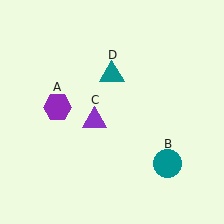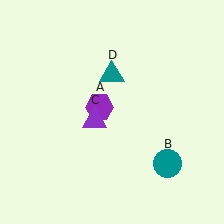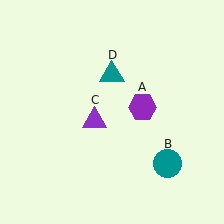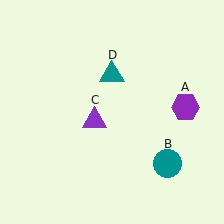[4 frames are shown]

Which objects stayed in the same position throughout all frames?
Teal circle (object B) and purple triangle (object C) and teal triangle (object D) remained stationary.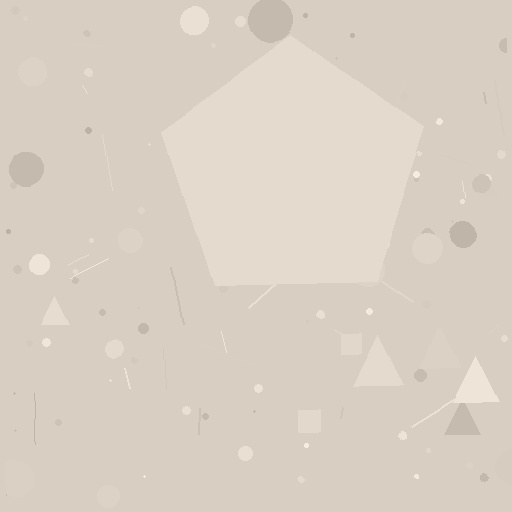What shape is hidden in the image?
A pentagon is hidden in the image.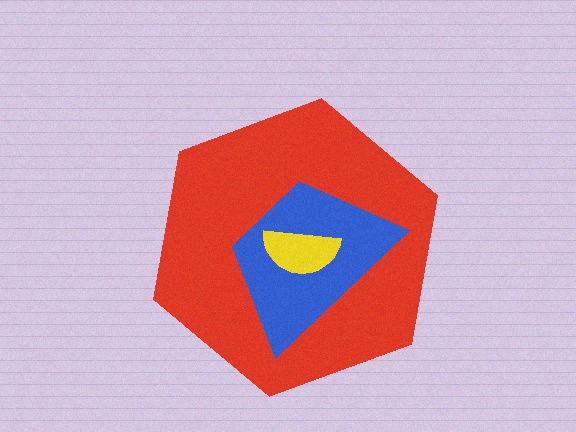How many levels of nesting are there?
3.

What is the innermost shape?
The yellow semicircle.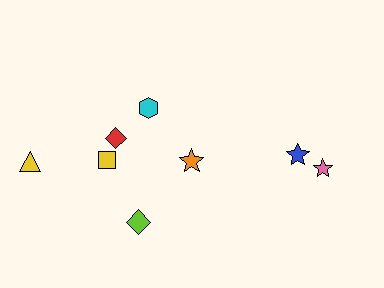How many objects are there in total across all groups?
There are 8 objects.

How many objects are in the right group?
There are 3 objects.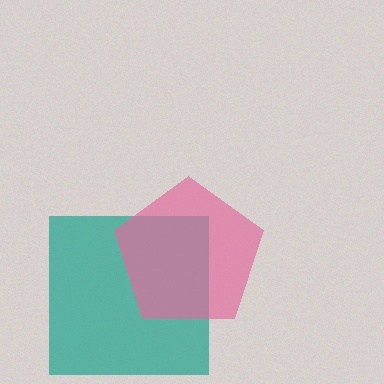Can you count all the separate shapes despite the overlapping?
Yes, there are 2 separate shapes.